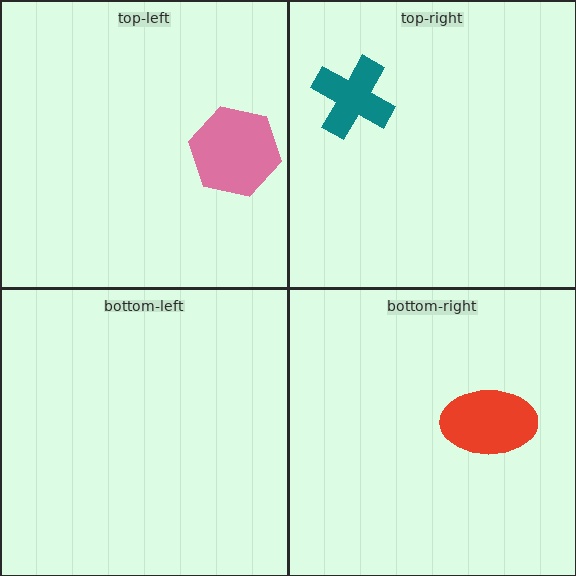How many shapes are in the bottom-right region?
1.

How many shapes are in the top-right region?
1.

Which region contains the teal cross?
The top-right region.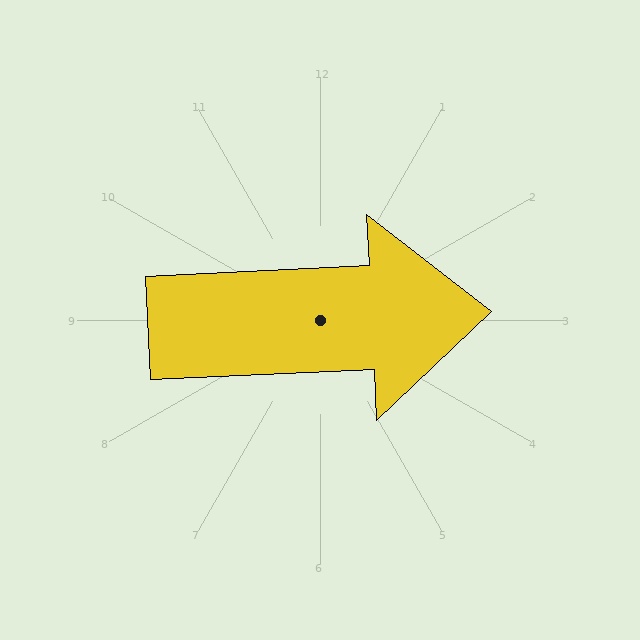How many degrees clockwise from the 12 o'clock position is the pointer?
Approximately 87 degrees.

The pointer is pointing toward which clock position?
Roughly 3 o'clock.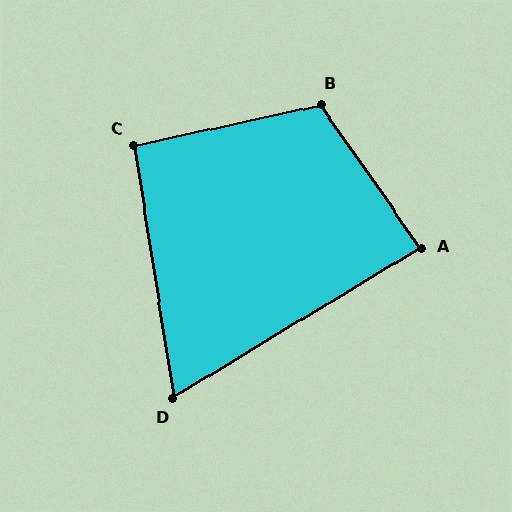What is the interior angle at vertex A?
Approximately 86 degrees (approximately right).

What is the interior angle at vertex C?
Approximately 94 degrees (approximately right).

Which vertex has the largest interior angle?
B, at approximately 112 degrees.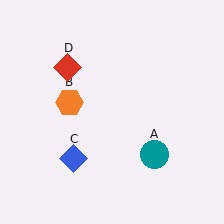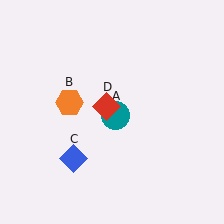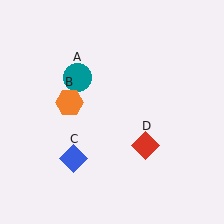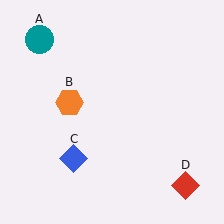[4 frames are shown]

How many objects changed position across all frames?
2 objects changed position: teal circle (object A), red diamond (object D).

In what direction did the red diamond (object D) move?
The red diamond (object D) moved down and to the right.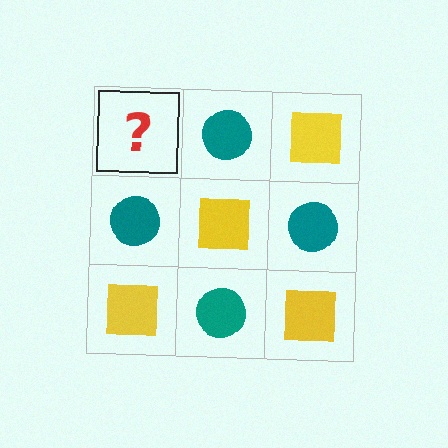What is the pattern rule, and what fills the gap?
The rule is that it alternates yellow square and teal circle in a checkerboard pattern. The gap should be filled with a yellow square.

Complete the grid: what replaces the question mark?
The question mark should be replaced with a yellow square.